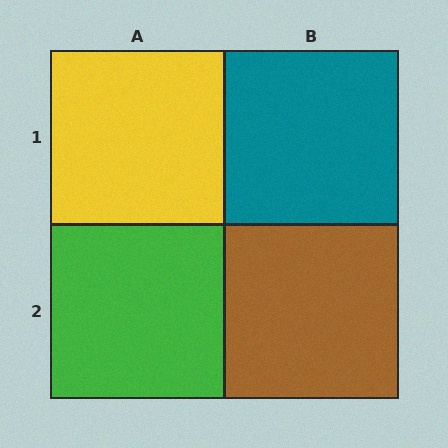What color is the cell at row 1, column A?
Yellow.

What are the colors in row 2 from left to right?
Green, brown.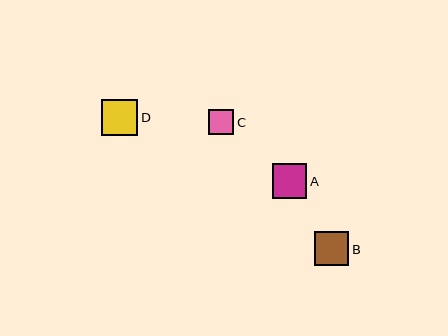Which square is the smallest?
Square C is the smallest with a size of approximately 25 pixels.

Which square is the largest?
Square D is the largest with a size of approximately 36 pixels.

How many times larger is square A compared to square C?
Square A is approximately 1.4 times the size of square C.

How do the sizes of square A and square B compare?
Square A and square B are approximately the same size.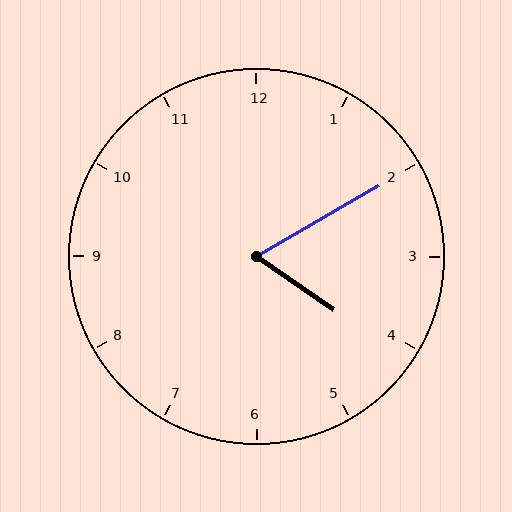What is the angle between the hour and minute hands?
Approximately 65 degrees.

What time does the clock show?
4:10.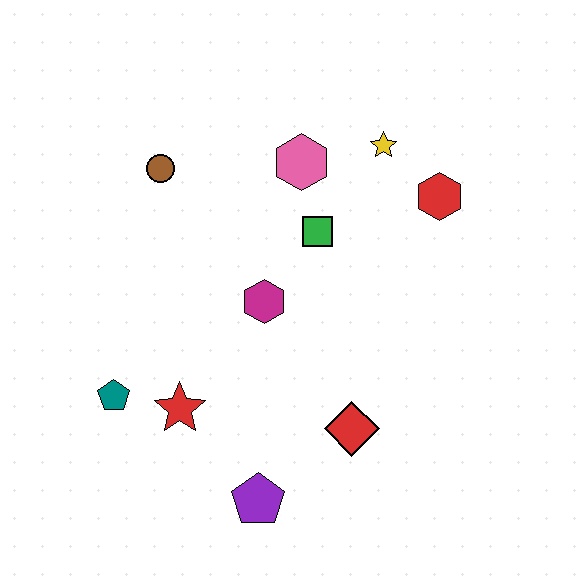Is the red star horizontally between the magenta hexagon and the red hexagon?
No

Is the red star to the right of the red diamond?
No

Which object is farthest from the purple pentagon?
The yellow star is farthest from the purple pentagon.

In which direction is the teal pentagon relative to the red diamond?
The teal pentagon is to the left of the red diamond.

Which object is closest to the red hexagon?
The yellow star is closest to the red hexagon.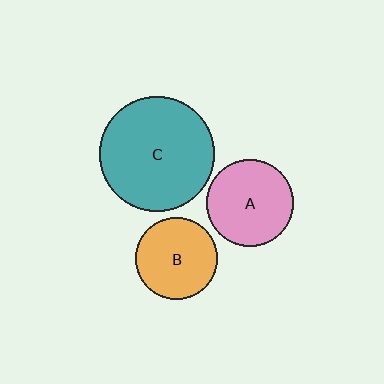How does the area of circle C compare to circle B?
Approximately 2.0 times.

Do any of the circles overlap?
No, none of the circles overlap.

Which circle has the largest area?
Circle C (teal).